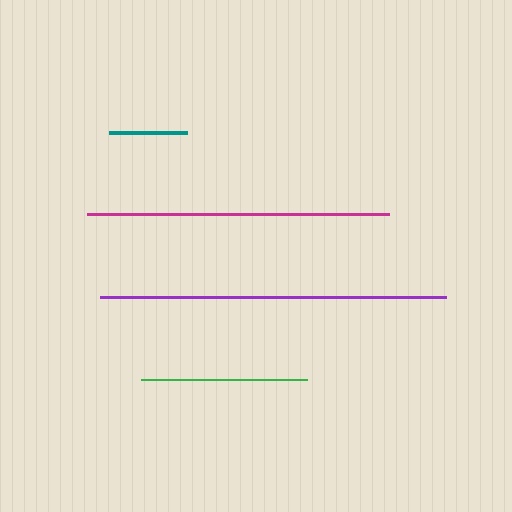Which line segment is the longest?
The purple line is the longest at approximately 346 pixels.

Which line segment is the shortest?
The teal line is the shortest at approximately 77 pixels.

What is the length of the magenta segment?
The magenta segment is approximately 303 pixels long.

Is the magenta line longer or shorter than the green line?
The magenta line is longer than the green line.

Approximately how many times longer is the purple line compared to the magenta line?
The purple line is approximately 1.1 times the length of the magenta line.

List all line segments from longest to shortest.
From longest to shortest: purple, magenta, green, teal.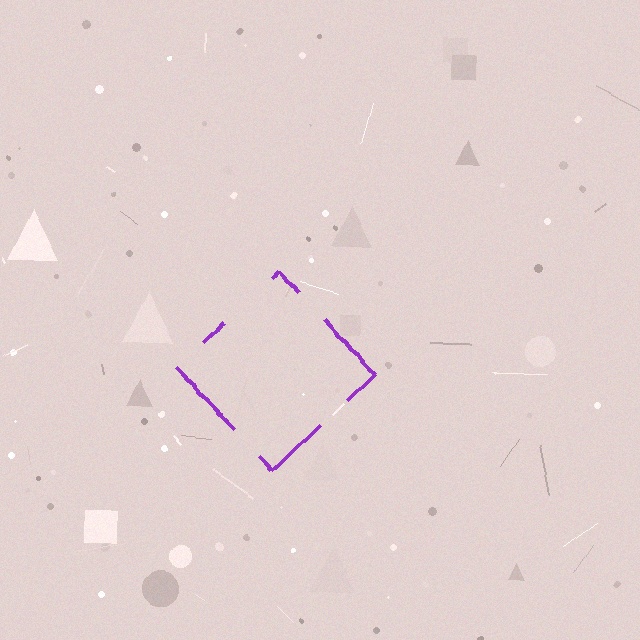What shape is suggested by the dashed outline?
The dashed outline suggests a diamond.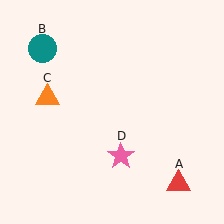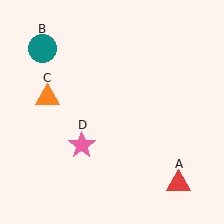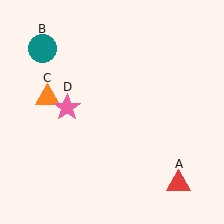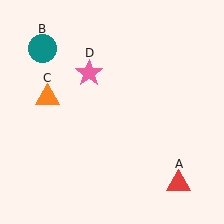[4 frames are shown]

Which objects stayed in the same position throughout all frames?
Red triangle (object A) and teal circle (object B) and orange triangle (object C) remained stationary.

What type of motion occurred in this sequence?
The pink star (object D) rotated clockwise around the center of the scene.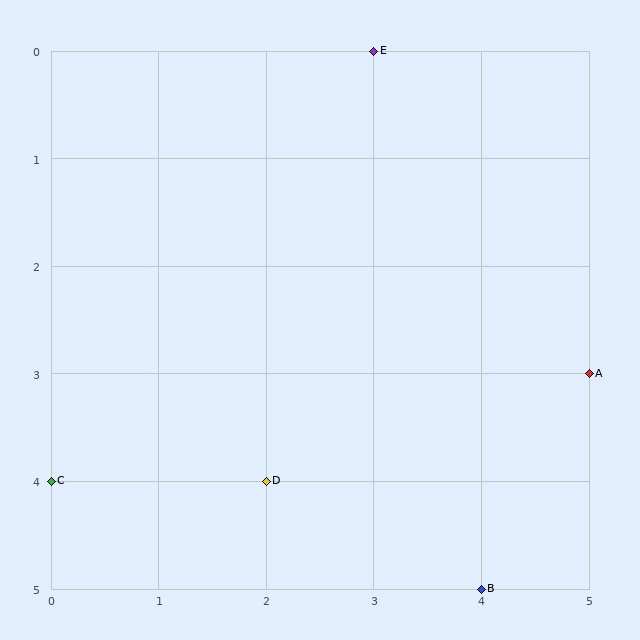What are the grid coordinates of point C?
Point C is at grid coordinates (0, 4).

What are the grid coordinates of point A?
Point A is at grid coordinates (5, 3).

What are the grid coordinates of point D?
Point D is at grid coordinates (2, 4).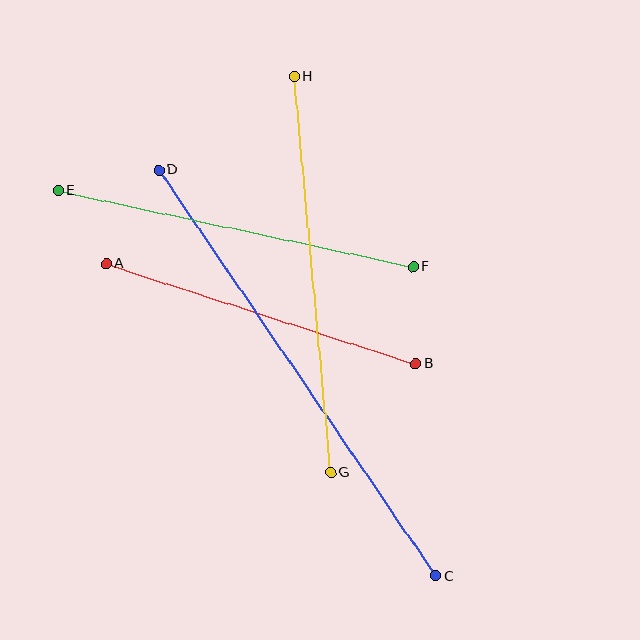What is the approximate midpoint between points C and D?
The midpoint is at approximately (297, 373) pixels.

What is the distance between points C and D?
The distance is approximately 492 pixels.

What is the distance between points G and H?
The distance is approximately 397 pixels.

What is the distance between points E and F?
The distance is approximately 363 pixels.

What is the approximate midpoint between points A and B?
The midpoint is at approximately (261, 314) pixels.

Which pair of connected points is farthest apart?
Points C and D are farthest apart.